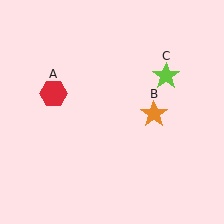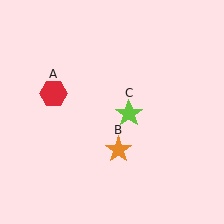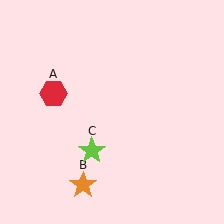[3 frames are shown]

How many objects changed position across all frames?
2 objects changed position: orange star (object B), lime star (object C).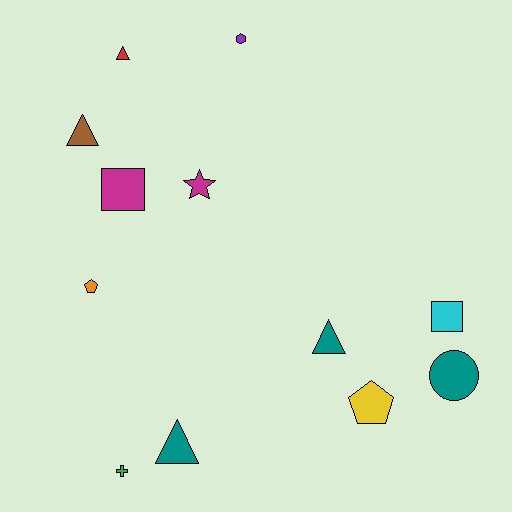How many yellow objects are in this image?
There is 1 yellow object.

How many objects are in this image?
There are 12 objects.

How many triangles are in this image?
There are 4 triangles.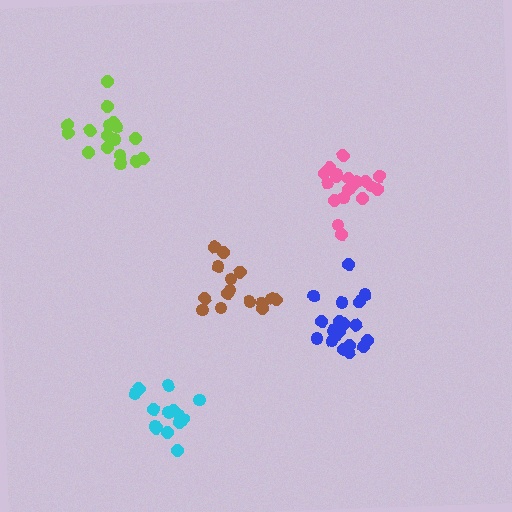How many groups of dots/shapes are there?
There are 5 groups.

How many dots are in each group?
Group 1: 17 dots, Group 2: 19 dots, Group 3: 14 dots, Group 4: 19 dots, Group 5: 15 dots (84 total).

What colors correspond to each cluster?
The clusters are colored: lime, pink, cyan, blue, brown.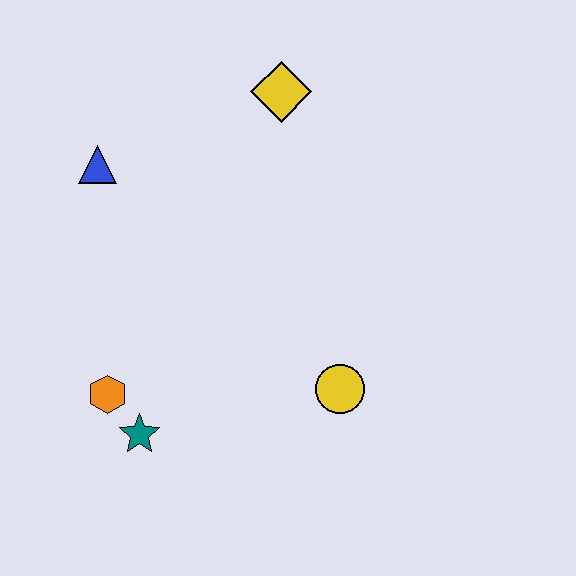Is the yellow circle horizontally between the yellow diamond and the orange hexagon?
No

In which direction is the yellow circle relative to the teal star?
The yellow circle is to the right of the teal star.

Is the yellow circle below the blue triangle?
Yes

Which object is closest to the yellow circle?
The teal star is closest to the yellow circle.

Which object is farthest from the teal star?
The yellow diamond is farthest from the teal star.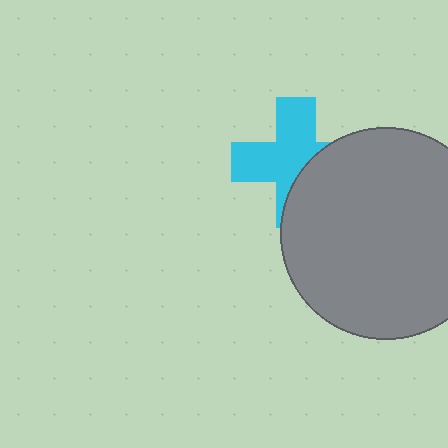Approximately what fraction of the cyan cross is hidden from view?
Roughly 39% of the cyan cross is hidden behind the gray circle.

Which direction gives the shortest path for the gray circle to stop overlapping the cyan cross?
Moving right gives the shortest separation.